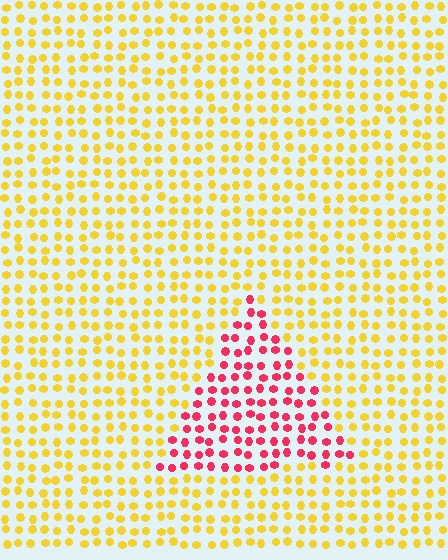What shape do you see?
I see a triangle.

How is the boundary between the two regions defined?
The boundary is defined purely by a slight shift in hue (about 66 degrees). Spacing, size, and orientation are identical on both sides.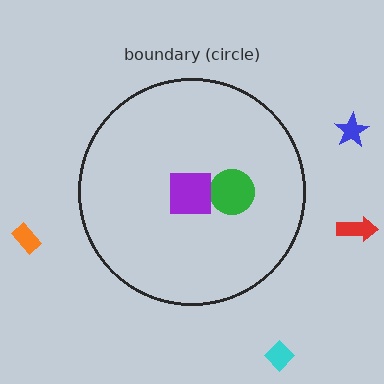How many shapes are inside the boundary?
2 inside, 4 outside.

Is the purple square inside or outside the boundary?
Inside.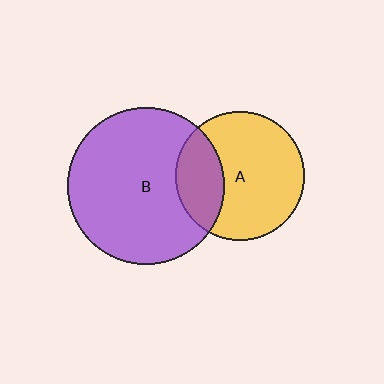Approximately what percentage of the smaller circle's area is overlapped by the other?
Approximately 25%.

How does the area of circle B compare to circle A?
Approximately 1.5 times.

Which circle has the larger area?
Circle B (purple).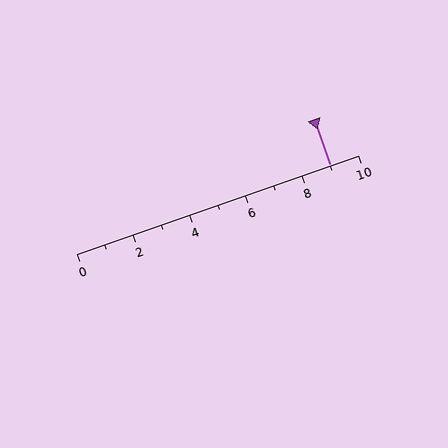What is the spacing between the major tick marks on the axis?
The major ticks are spaced 2 apart.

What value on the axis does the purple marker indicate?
The marker indicates approximately 9.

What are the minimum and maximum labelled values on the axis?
The axis runs from 0 to 10.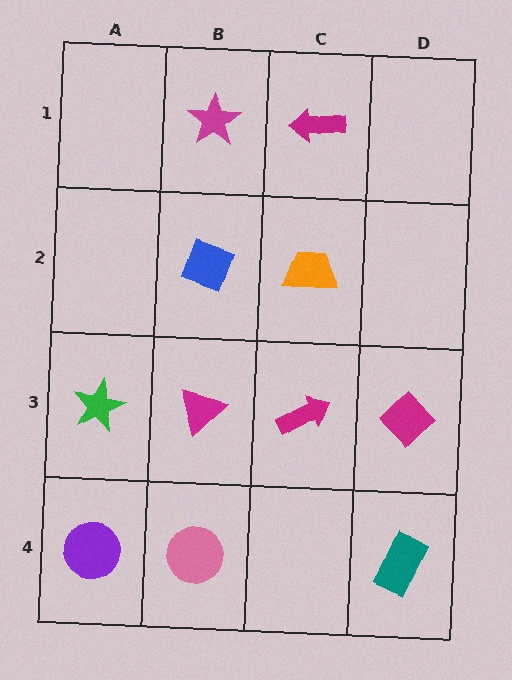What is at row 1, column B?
A magenta star.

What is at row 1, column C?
A magenta arrow.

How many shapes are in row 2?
2 shapes.